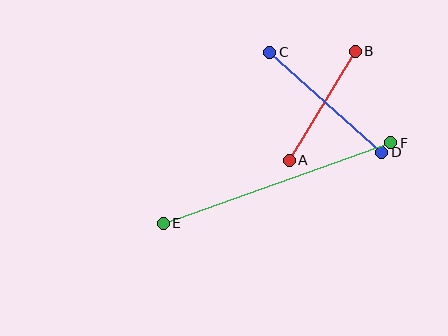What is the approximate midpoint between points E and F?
The midpoint is at approximately (277, 183) pixels.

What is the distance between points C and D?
The distance is approximately 150 pixels.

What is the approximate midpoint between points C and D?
The midpoint is at approximately (326, 102) pixels.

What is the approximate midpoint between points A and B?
The midpoint is at approximately (322, 106) pixels.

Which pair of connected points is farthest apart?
Points E and F are farthest apart.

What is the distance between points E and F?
The distance is approximately 241 pixels.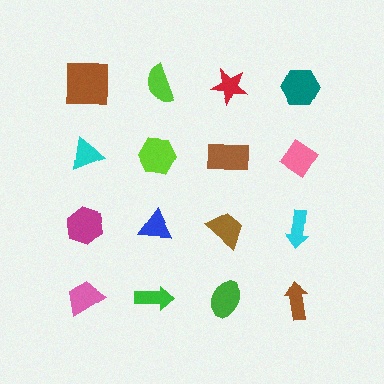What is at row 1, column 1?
A brown square.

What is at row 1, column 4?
A teal hexagon.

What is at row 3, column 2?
A blue triangle.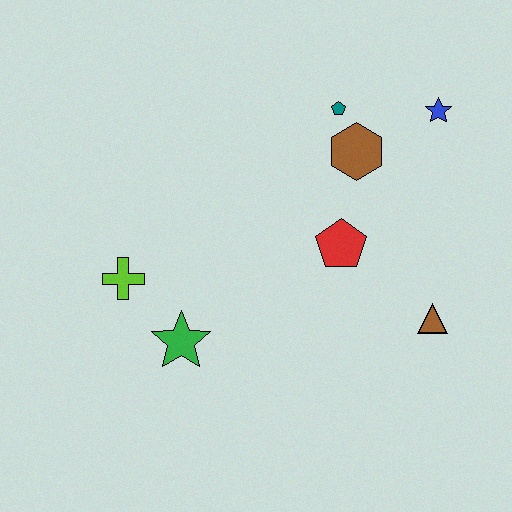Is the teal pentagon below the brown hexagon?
No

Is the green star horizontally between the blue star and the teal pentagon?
No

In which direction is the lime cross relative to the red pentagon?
The lime cross is to the left of the red pentagon.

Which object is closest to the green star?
The lime cross is closest to the green star.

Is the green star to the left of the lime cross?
No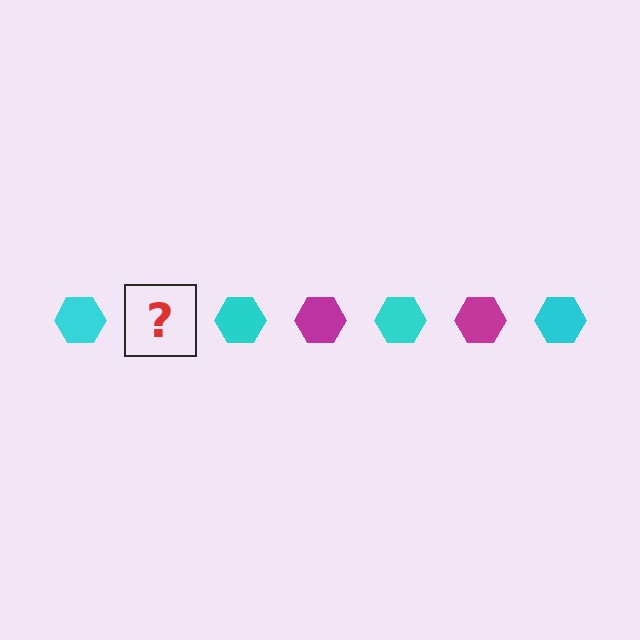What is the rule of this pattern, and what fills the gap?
The rule is that the pattern cycles through cyan, magenta hexagons. The gap should be filled with a magenta hexagon.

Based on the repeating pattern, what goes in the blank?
The blank should be a magenta hexagon.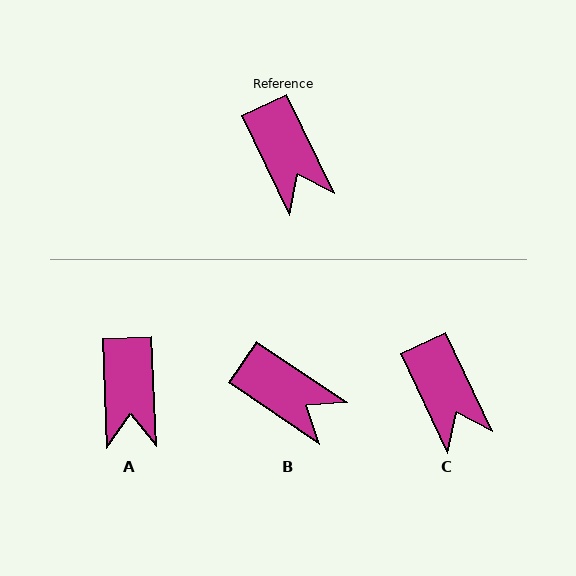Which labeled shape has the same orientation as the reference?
C.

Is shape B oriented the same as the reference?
No, it is off by about 31 degrees.